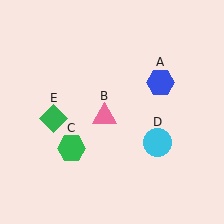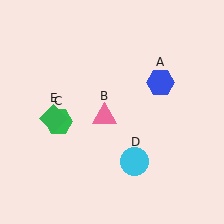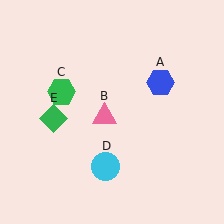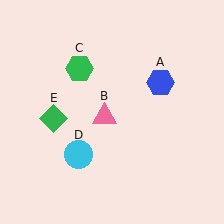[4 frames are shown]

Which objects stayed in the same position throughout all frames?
Blue hexagon (object A) and pink triangle (object B) and green diamond (object E) remained stationary.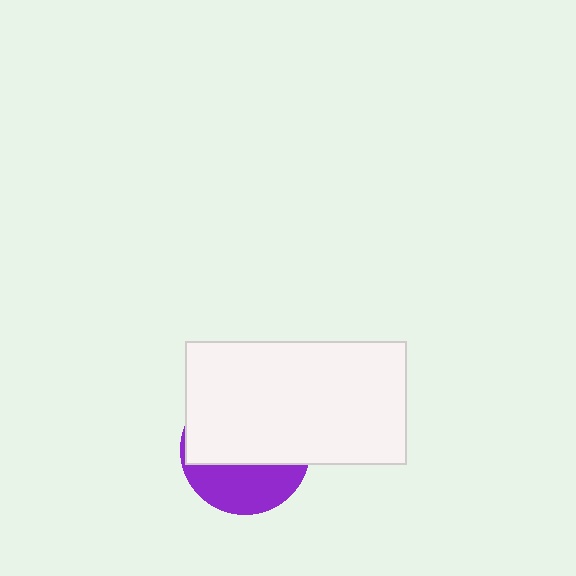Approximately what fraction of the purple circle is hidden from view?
Roughly 64% of the purple circle is hidden behind the white rectangle.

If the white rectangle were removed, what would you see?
You would see the complete purple circle.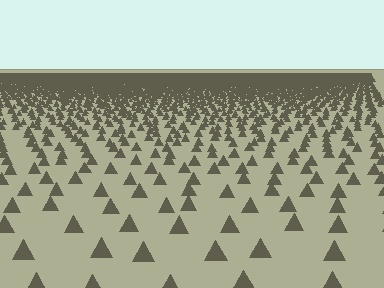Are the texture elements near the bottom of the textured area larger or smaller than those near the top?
Larger. Near the bottom, elements are closer to the viewer and appear at a bigger on-screen size.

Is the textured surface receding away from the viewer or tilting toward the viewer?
The surface is receding away from the viewer. Texture elements get smaller and denser toward the top.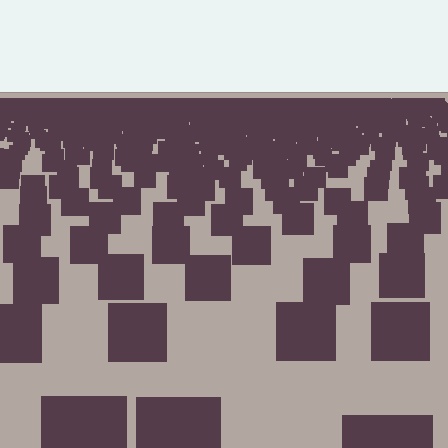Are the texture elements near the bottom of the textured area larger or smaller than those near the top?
Larger. Near the bottom, elements are closer to the viewer and appear at a bigger on-screen size.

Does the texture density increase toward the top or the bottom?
Density increases toward the top.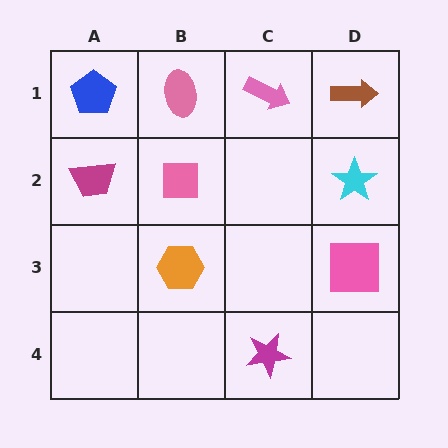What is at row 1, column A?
A blue pentagon.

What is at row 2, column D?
A cyan star.